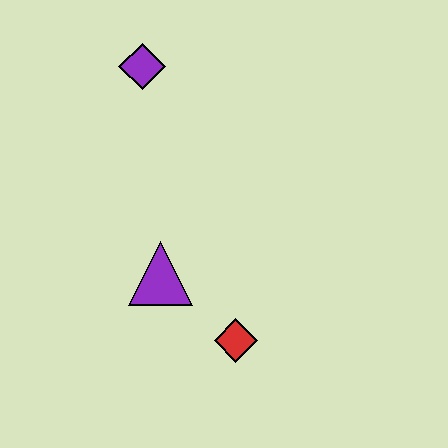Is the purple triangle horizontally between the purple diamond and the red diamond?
Yes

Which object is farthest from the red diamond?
The purple diamond is farthest from the red diamond.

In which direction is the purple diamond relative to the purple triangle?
The purple diamond is above the purple triangle.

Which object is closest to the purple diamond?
The purple triangle is closest to the purple diamond.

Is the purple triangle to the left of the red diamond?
Yes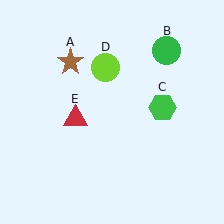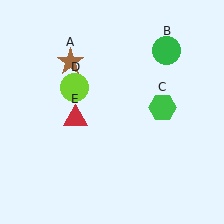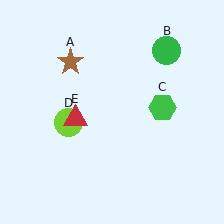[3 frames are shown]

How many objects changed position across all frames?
1 object changed position: lime circle (object D).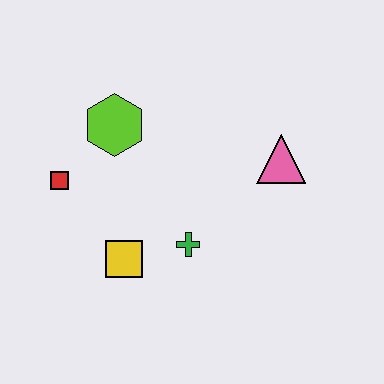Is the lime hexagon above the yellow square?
Yes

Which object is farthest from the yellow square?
The pink triangle is farthest from the yellow square.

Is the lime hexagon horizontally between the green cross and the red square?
Yes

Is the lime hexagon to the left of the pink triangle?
Yes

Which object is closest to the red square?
The lime hexagon is closest to the red square.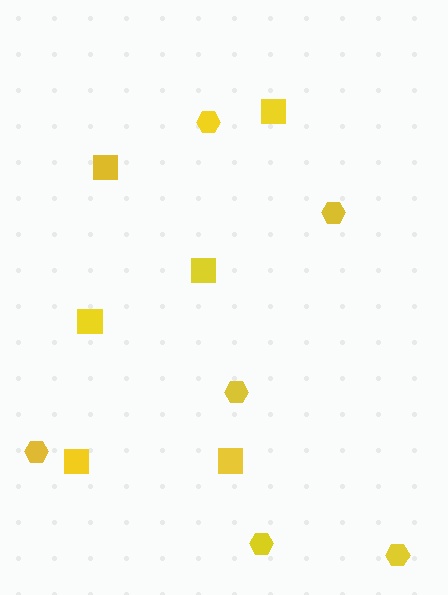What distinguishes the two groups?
There are 2 groups: one group of hexagons (6) and one group of squares (6).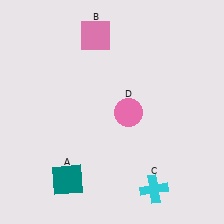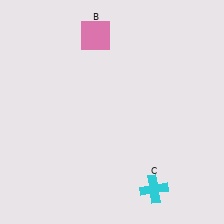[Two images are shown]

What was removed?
The teal square (A), the pink circle (D) were removed in Image 2.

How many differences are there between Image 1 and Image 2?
There are 2 differences between the two images.